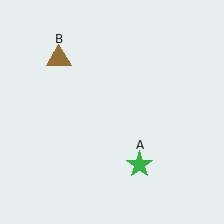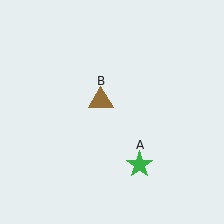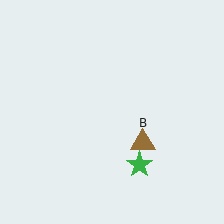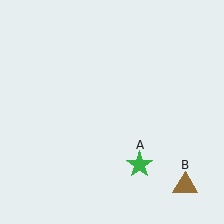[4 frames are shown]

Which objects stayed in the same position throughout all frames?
Green star (object A) remained stationary.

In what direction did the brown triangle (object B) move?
The brown triangle (object B) moved down and to the right.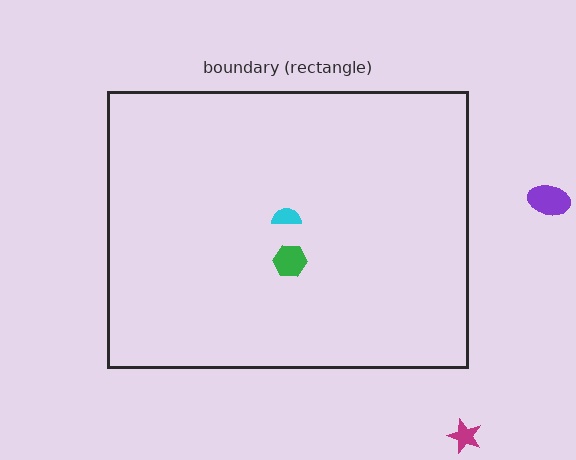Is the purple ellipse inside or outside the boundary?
Outside.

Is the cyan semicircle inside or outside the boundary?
Inside.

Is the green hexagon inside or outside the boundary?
Inside.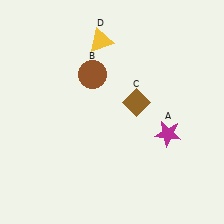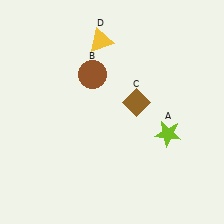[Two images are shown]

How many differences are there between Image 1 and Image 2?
There is 1 difference between the two images.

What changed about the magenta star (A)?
In Image 1, A is magenta. In Image 2, it changed to lime.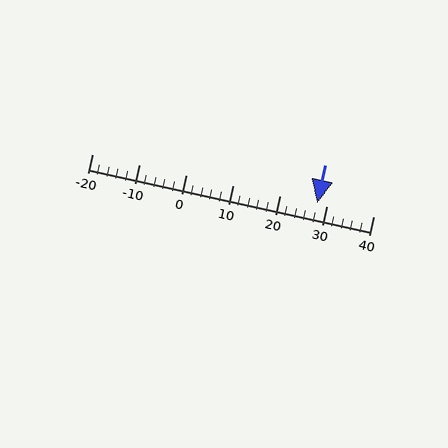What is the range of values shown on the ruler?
The ruler shows values from -20 to 40.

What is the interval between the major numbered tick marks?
The major tick marks are spaced 10 units apart.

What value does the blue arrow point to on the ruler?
The blue arrow points to approximately 28.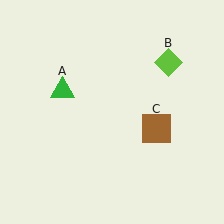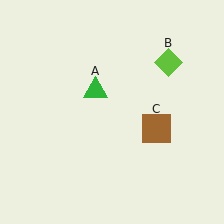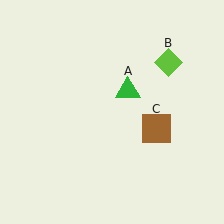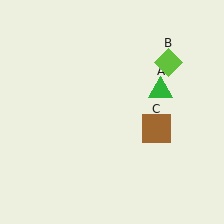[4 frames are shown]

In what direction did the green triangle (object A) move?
The green triangle (object A) moved right.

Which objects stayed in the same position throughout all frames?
Lime diamond (object B) and brown square (object C) remained stationary.